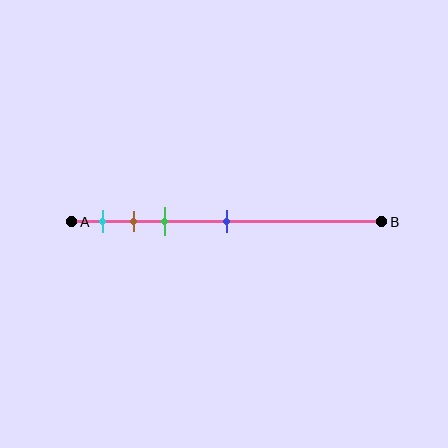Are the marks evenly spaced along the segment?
No, the marks are not evenly spaced.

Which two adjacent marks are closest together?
The brown and green marks are the closest adjacent pair.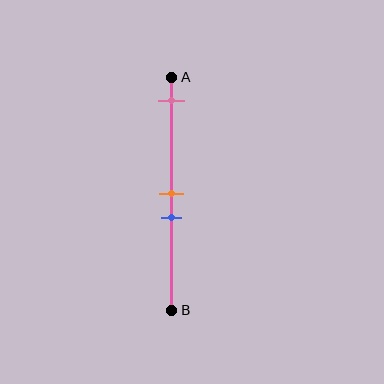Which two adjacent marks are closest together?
The orange and blue marks are the closest adjacent pair.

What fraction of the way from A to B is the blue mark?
The blue mark is approximately 60% (0.6) of the way from A to B.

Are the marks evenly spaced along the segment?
No, the marks are not evenly spaced.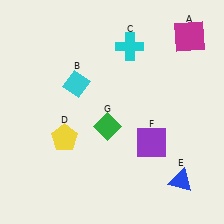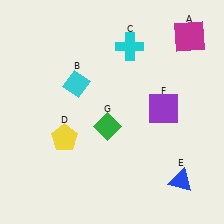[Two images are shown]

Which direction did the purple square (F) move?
The purple square (F) moved up.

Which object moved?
The purple square (F) moved up.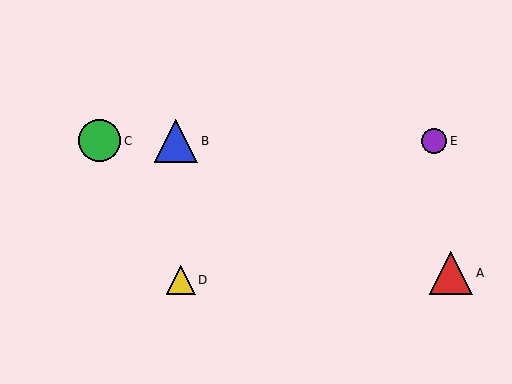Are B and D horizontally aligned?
No, B is at y≈141 and D is at y≈280.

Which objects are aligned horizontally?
Objects B, C, E are aligned horizontally.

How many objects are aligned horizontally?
3 objects (B, C, E) are aligned horizontally.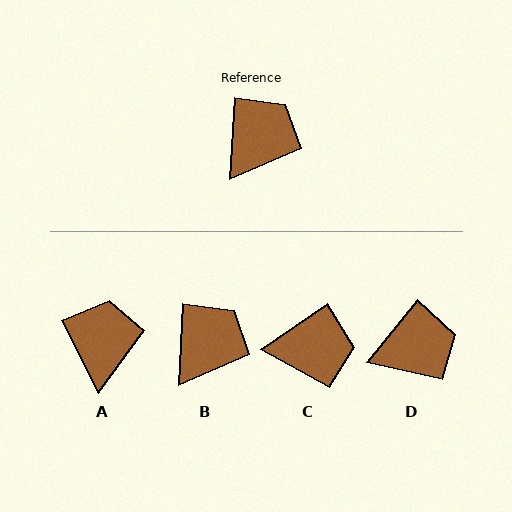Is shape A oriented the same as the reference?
No, it is off by about 30 degrees.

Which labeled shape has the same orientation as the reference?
B.